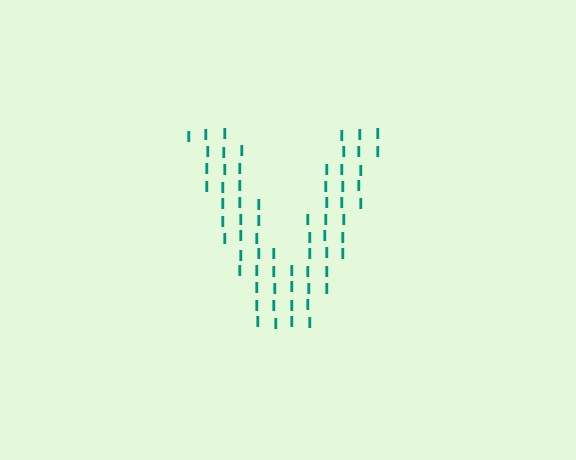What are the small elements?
The small elements are letter I's.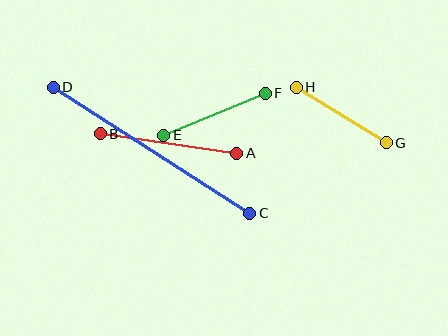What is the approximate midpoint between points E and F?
The midpoint is at approximately (215, 114) pixels.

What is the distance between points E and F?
The distance is approximately 110 pixels.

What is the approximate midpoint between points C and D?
The midpoint is at approximately (152, 150) pixels.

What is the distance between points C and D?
The distance is approximately 233 pixels.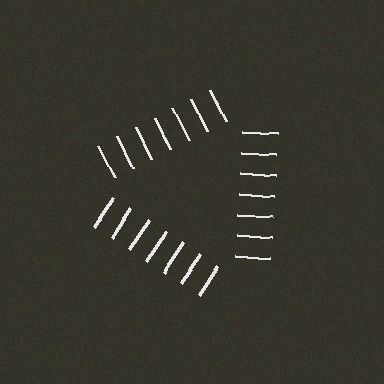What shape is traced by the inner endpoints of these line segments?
An illusory triangle — the line segments terminate on its edges but no continuous stroke is drawn.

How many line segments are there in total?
21 — 7 along each of the 3 edges.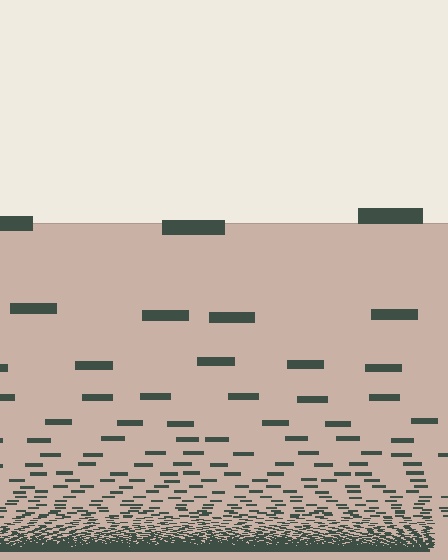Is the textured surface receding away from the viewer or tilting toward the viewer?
The surface appears to tilt toward the viewer. Texture elements get larger and sparser toward the top.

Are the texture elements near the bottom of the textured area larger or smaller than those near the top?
Smaller. The gradient is inverted — elements near the bottom are smaller and denser.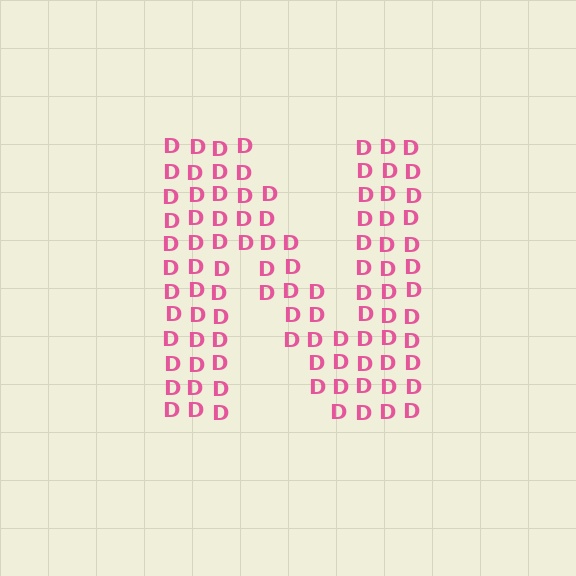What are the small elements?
The small elements are letter D's.